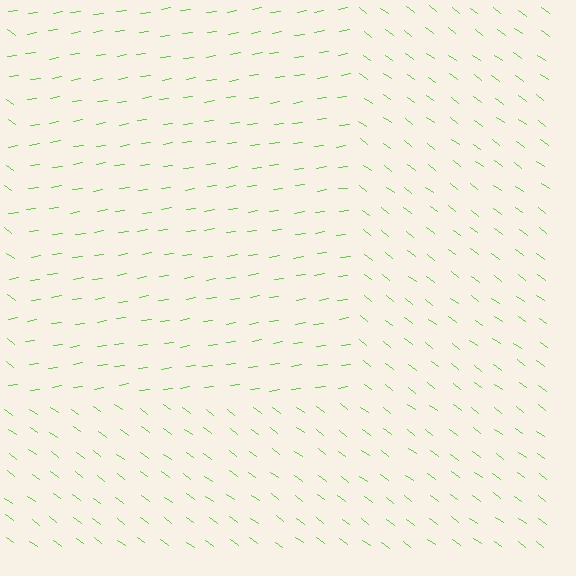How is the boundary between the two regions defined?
The boundary is defined purely by a change in line orientation (approximately 45 degrees difference). All lines are the same color and thickness.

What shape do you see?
I see a rectangle.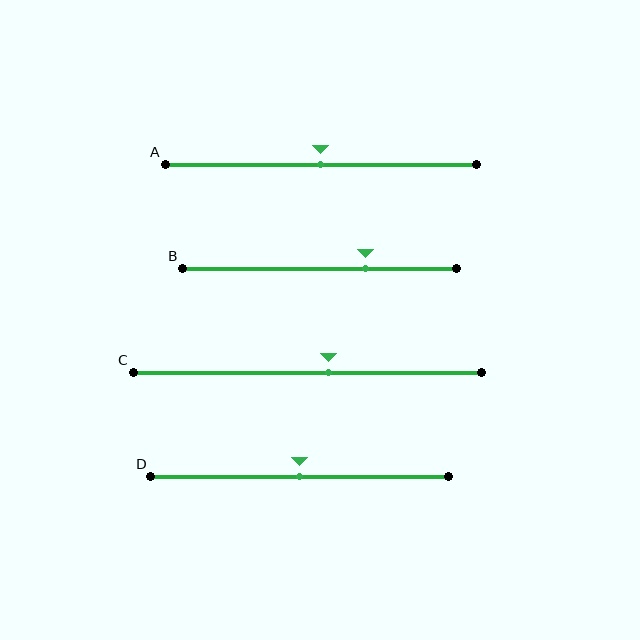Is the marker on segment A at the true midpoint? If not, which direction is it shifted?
Yes, the marker on segment A is at the true midpoint.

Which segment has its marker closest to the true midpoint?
Segment A has its marker closest to the true midpoint.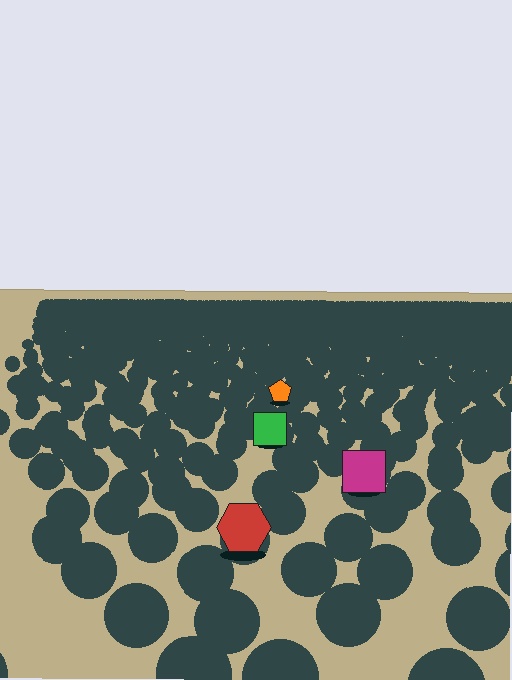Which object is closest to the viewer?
The red hexagon is closest. The texture marks near it are larger and more spread out.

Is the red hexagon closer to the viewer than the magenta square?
Yes. The red hexagon is closer — you can tell from the texture gradient: the ground texture is coarser near it.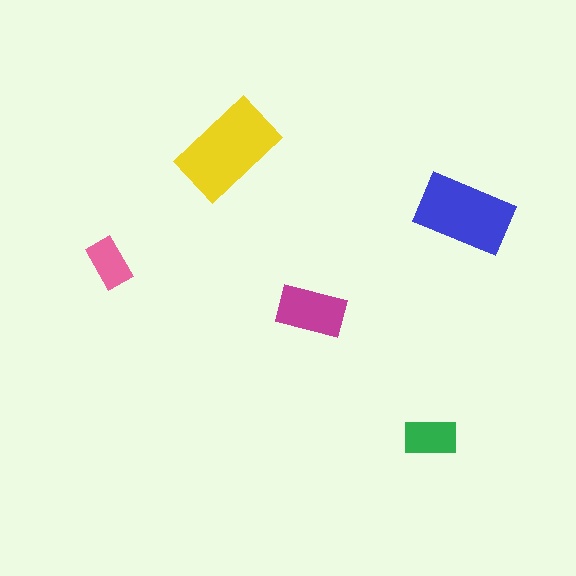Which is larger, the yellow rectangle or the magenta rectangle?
The yellow one.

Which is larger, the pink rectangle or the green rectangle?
The green one.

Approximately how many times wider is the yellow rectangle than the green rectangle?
About 2 times wider.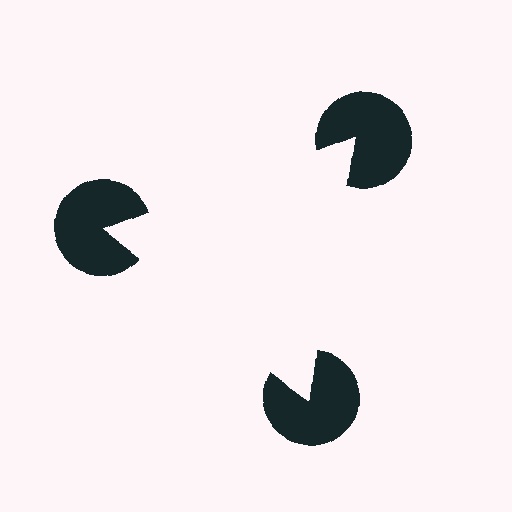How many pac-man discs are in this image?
There are 3 — one at each vertex of the illusory triangle.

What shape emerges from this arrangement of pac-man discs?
An illusory triangle — its edges are inferred from the aligned wedge cuts in the pac-man discs, not physically drawn.